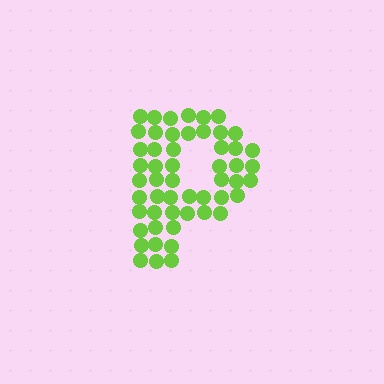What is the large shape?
The large shape is the letter P.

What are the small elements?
The small elements are circles.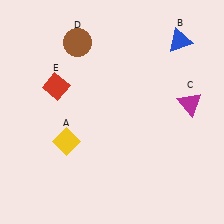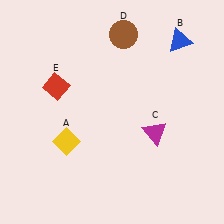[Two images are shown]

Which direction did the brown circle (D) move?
The brown circle (D) moved right.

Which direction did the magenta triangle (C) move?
The magenta triangle (C) moved left.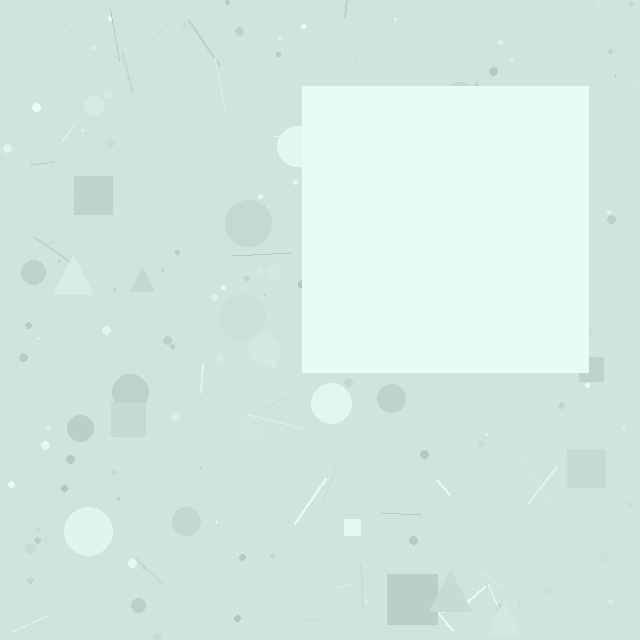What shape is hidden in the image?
A square is hidden in the image.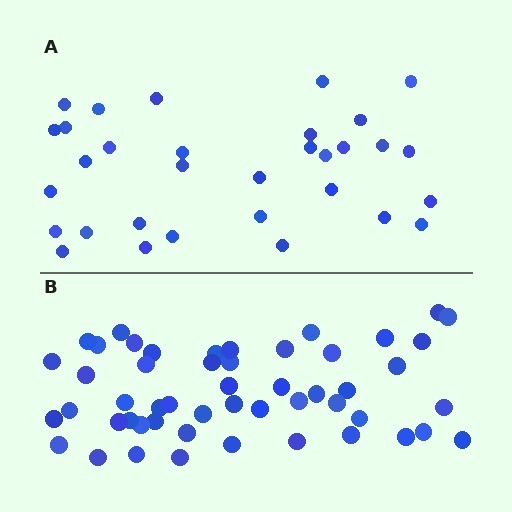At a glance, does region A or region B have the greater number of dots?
Region B (the bottom region) has more dots.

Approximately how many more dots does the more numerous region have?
Region B has approximately 20 more dots than region A.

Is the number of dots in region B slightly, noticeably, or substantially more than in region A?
Region B has substantially more. The ratio is roughly 1.6 to 1.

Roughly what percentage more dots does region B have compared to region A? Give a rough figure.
About 60% more.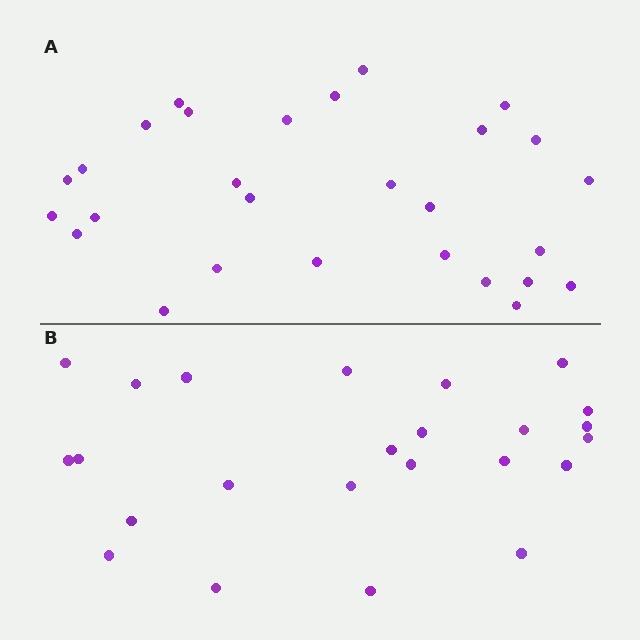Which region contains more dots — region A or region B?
Region A (the top region) has more dots.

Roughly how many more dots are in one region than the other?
Region A has about 4 more dots than region B.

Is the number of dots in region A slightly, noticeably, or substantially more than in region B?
Region A has only slightly more — the two regions are fairly close. The ratio is roughly 1.2 to 1.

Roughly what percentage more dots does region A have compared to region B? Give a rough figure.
About 15% more.